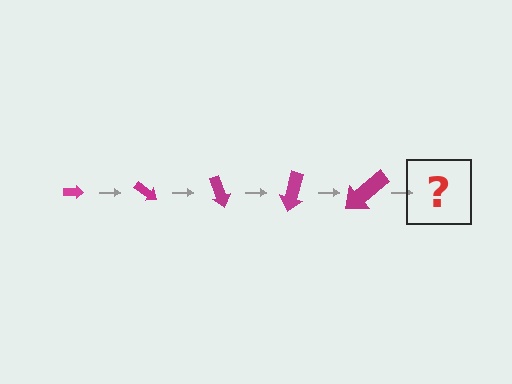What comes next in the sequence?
The next element should be an arrow, larger than the previous one and rotated 175 degrees from the start.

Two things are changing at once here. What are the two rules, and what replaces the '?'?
The two rules are that the arrow grows larger each step and it rotates 35 degrees each step. The '?' should be an arrow, larger than the previous one and rotated 175 degrees from the start.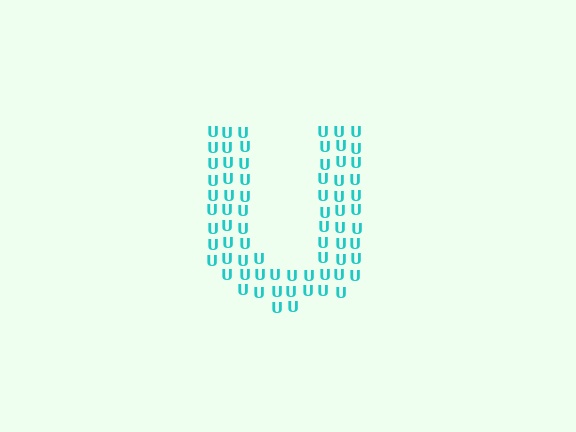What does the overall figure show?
The overall figure shows the letter U.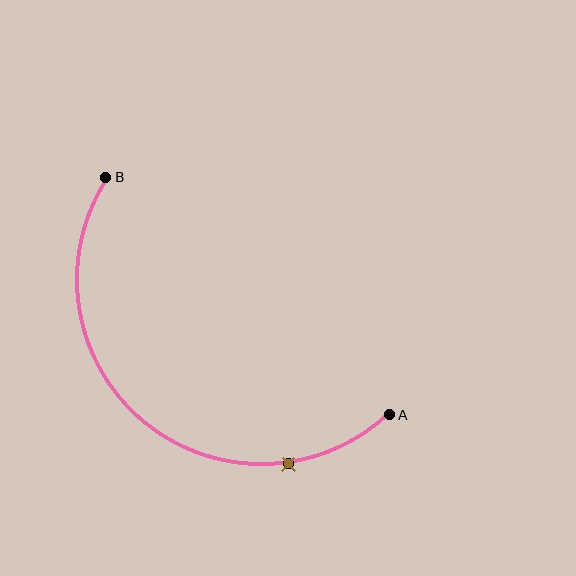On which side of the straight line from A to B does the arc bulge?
The arc bulges below and to the left of the straight line connecting A and B.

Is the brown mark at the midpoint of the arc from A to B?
No. The brown mark lies on the arc but is closer to endpoint A. The arc midpoint would be at the point on the curve equidistant along the arc from both A and B.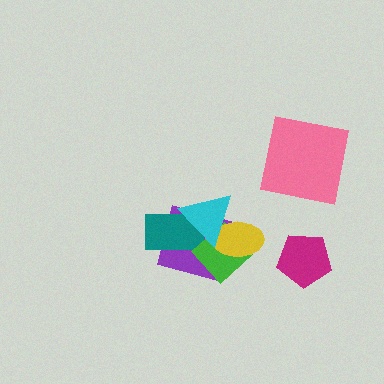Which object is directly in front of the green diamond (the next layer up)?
The yellow ellipse is directly in front of the green diamond.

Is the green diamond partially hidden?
Yes, it is partially covered by another shape.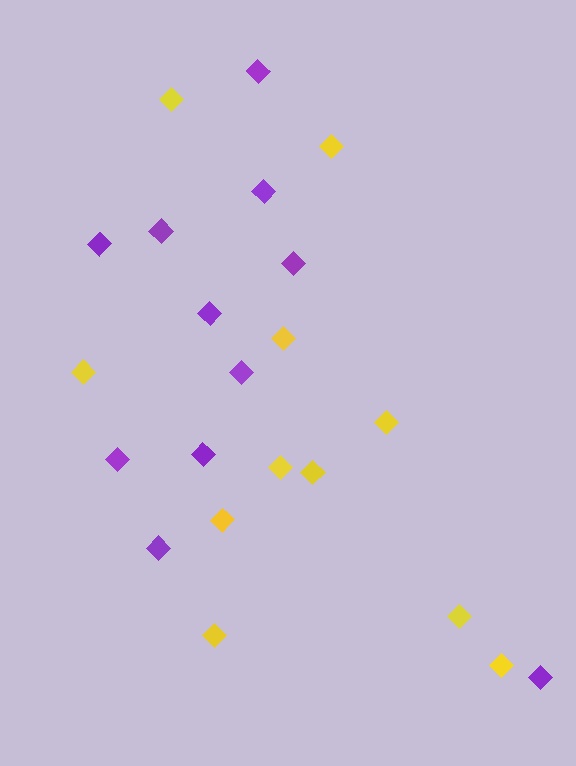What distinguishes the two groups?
There are 2 groups: one group of purple diamonds (11) and one group of yellow diamonds (11).